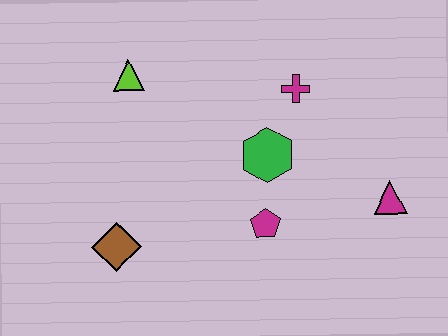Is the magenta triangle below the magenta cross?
Yes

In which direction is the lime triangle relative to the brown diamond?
The lime triangle is above the brown diamond.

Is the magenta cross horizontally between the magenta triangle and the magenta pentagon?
Yes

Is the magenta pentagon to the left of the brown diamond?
No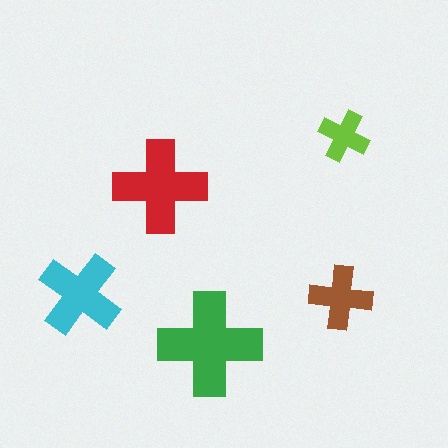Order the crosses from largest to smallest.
the green one, the red one, the cyan one, the brown one, the lime one.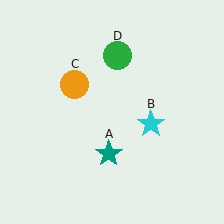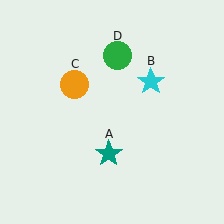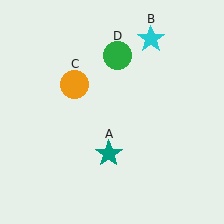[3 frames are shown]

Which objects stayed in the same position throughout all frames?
Teal star (object A) and orange circle (object C) and green circle (object D) remained stationary.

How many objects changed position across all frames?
1 object changed position: cyan star (object B).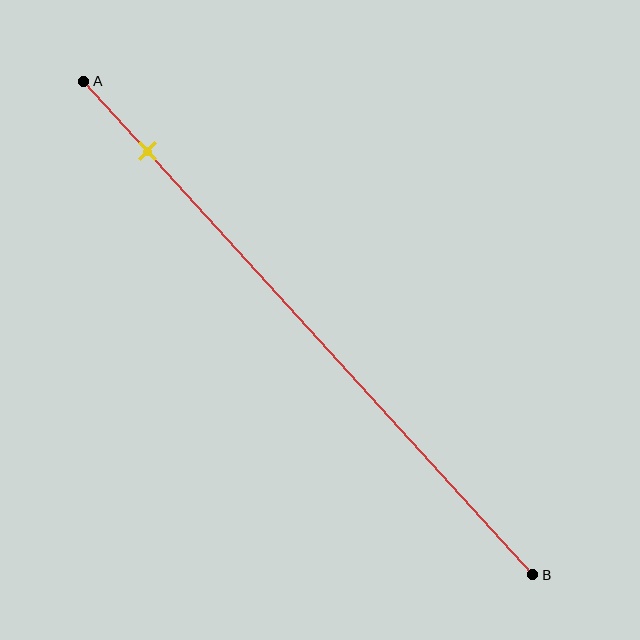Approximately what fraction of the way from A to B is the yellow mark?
The yellow mark is approximately 15% of the way from A to B.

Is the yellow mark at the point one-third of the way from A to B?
No, the mark is at about 15% from A, not at the 33% one-third point.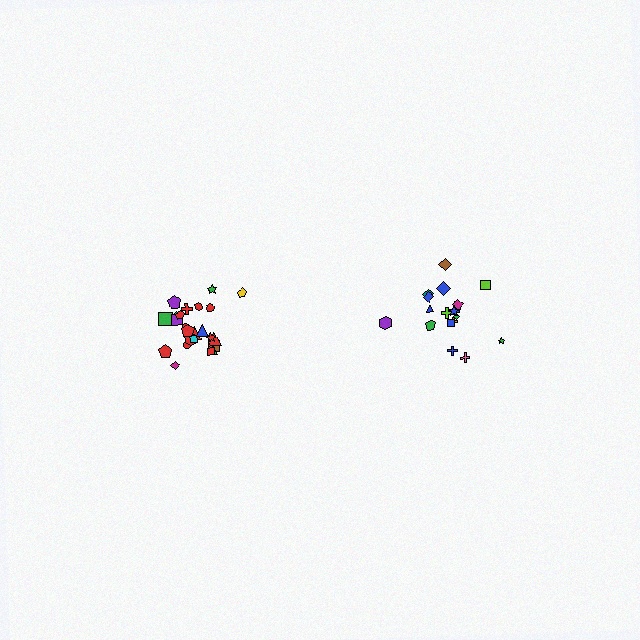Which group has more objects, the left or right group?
The left group.